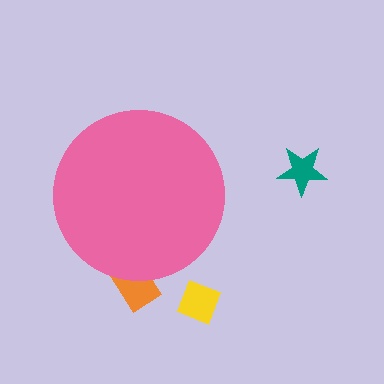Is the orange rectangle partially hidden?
Yes, the orange rectangle is partially hidden behind the pink circle.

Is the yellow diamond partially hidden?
No, the yellow diamond is fully visible.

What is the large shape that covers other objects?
A pink circle.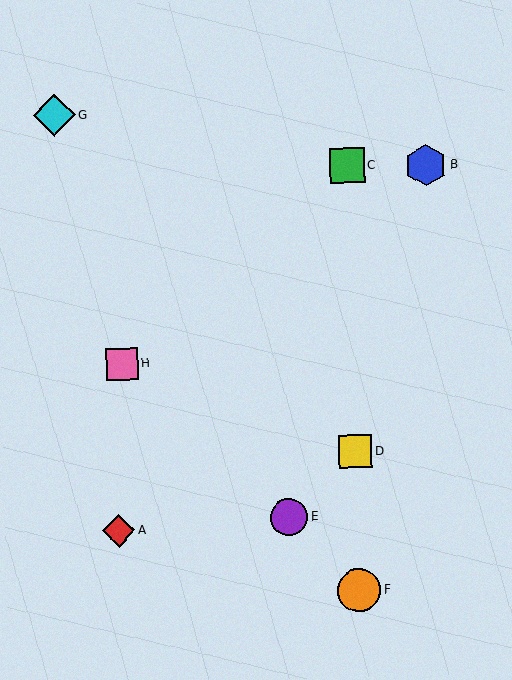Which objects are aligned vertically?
Objects C, D, F are aligned vertically.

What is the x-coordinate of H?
Object H is at x≈122.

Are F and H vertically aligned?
No, F is at x≈359 and H is at x≈122.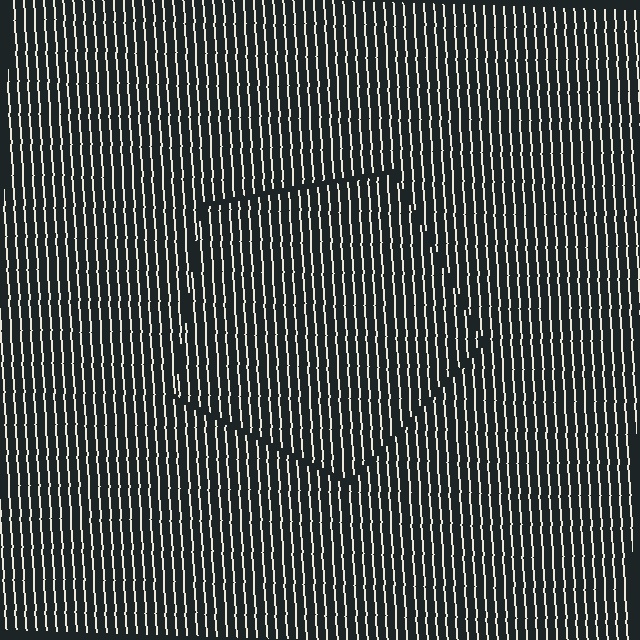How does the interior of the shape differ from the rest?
The interior of the shape contains the same grating, shifted by half a period — the contour is defined by the phase discontinuity where line-ends from the inner and outer gratings abut.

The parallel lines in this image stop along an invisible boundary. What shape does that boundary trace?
An illusory pentagon. The interior of the shape contains the same grating, shifted by half a period — the contour is defined by the phase discontinuity where line-ends from the inner and outer gratings abut.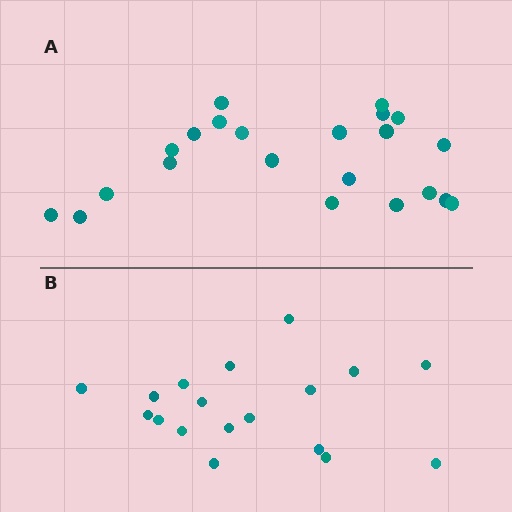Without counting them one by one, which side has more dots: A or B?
Region A (the top region) has more dots.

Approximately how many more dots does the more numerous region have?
Region A has about 4 more dots than region B.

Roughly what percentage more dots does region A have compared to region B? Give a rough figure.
About 20% more.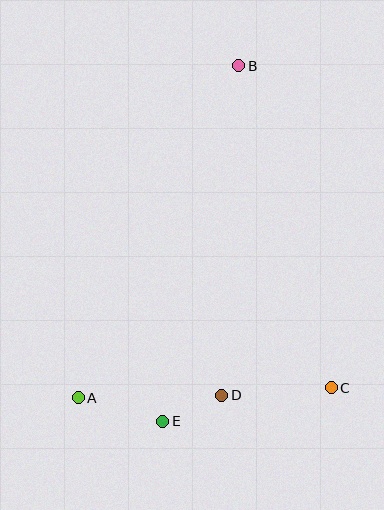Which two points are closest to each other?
Points D and E are closest to each other.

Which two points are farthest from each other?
Points A and B are farthest from each other.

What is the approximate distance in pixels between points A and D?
The distance between A and D is approximately 143 pixels.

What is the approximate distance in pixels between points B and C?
The distance between B and C is approximately 335 pixels.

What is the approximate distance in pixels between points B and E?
The distance between B and E is approximately 364 pixels.